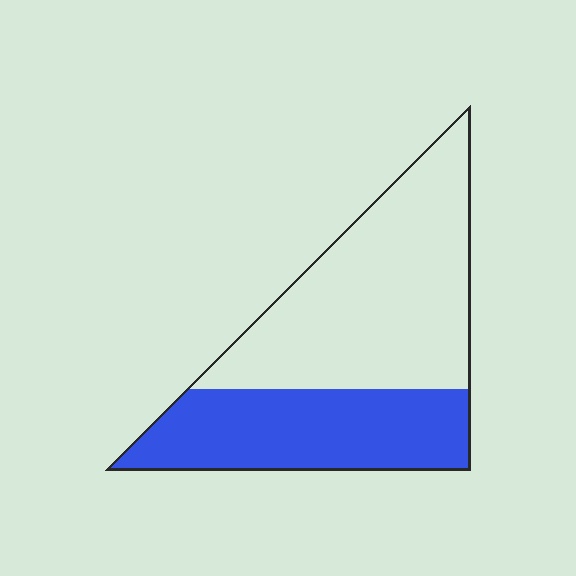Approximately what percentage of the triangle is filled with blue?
Approximately 40%.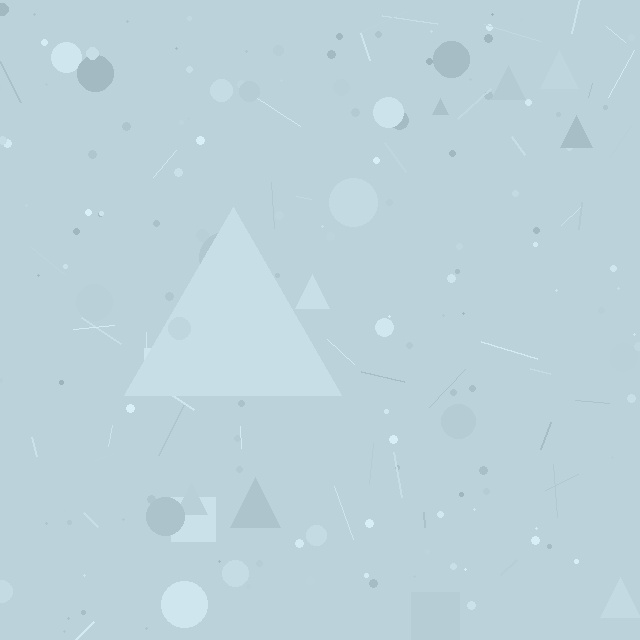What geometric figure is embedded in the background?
A triangle is embedded in the background.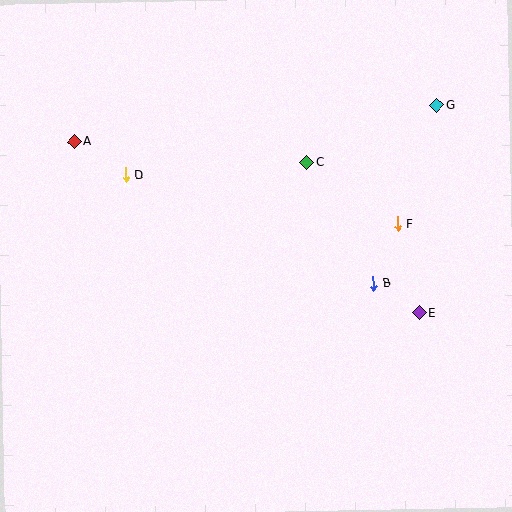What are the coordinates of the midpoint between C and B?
The midpoint between C and B is at (340, 223).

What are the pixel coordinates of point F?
Point F is at (398, 224).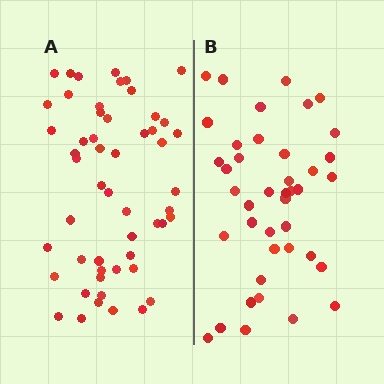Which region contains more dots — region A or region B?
Region A (the left region) has more dots.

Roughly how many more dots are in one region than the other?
Region A has roughly 12 or so more dots than region B.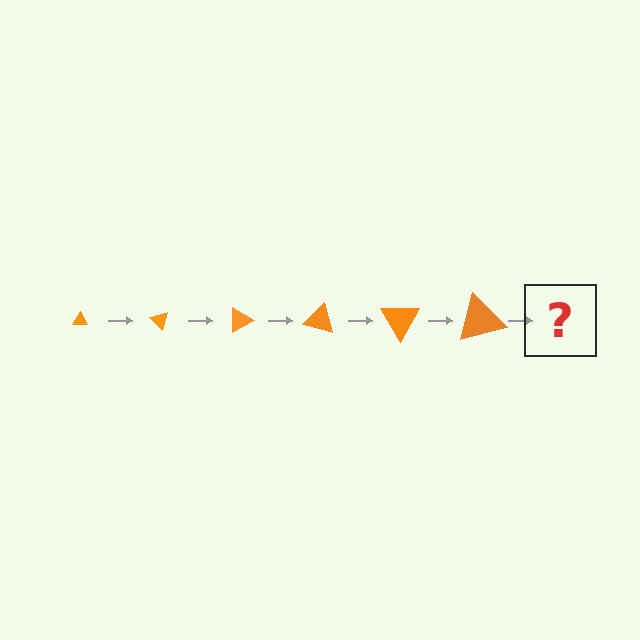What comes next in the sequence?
The next element should be a triangle, larger than the previous one and rotated 270 degrees from the start.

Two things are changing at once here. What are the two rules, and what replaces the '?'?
The two rules are that the triangle grows larger each step and it rotates 45 degrees each step. The '?' should be a triangle, larger than the previous one and rotated 270 degrees from the start.